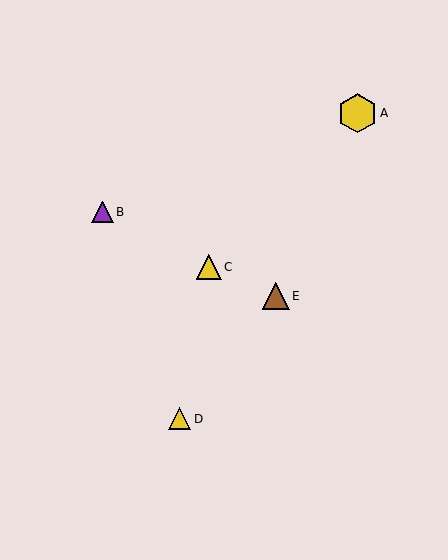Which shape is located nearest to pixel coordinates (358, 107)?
The yellow hexagon (labeled A) at (357, 113) is nearest to that location.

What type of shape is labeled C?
Shape C is a yellow triangle.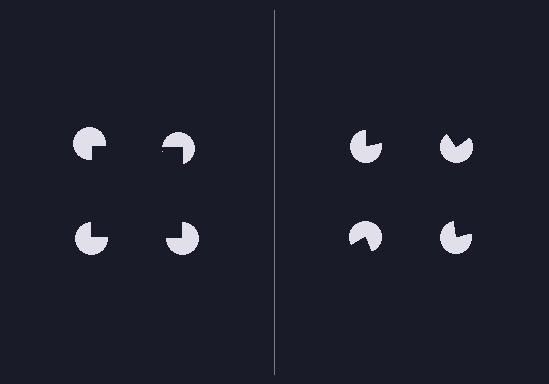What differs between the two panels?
The pac-man discs are positioned identically on both sides; only the wedge orientations differ. On the left they align to a square; on the right they are misaligned.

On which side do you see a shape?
An illusory square appears on the left side. On the right side the wedge cuts are rotated, so no coherent shape forms.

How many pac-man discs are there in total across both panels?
8 — 4 on each side.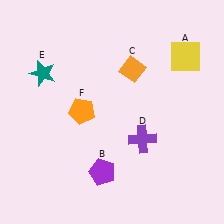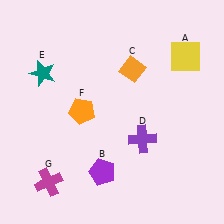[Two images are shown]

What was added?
A magenta cross (G) was added in Image 2.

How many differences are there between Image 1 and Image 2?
There is 1 difference between the two images.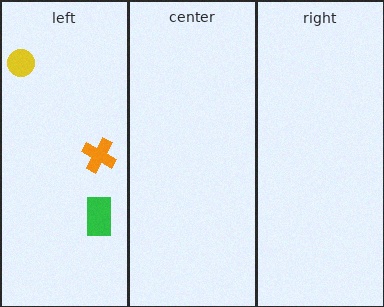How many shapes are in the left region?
3.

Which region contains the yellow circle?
The left region.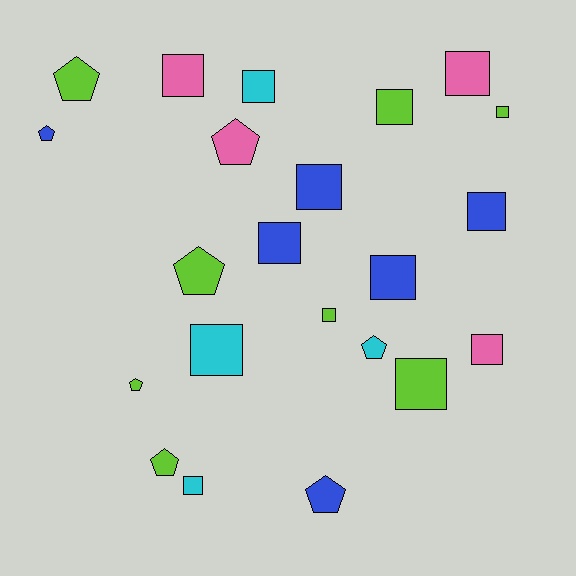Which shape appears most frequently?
Square, with 14 objects.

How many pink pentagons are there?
There is 1 pink pentagon.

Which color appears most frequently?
Lime, with 8 objects.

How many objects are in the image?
There are 22 objects.